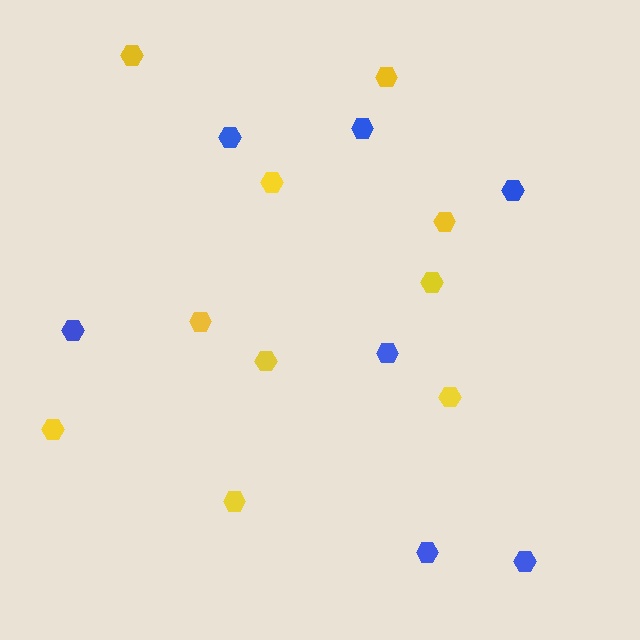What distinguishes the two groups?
There are 2 groups: one group of yellow hexagons (10) and one group of blue hexagons (7).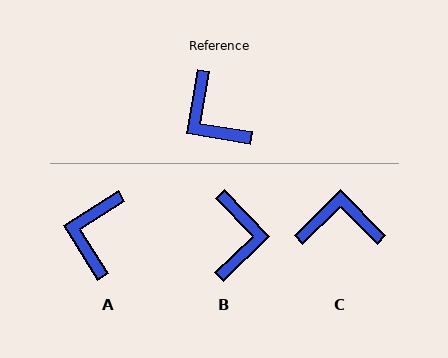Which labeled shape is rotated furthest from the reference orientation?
B, about 144 degrees away.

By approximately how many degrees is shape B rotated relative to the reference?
Approximately 144 degrees counter-clockwise.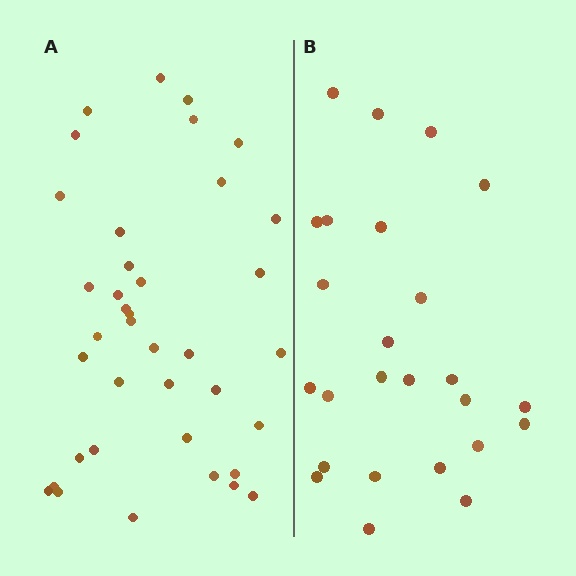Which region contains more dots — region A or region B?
Region A (the left region) has more dots.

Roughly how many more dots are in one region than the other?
Region A has approximately 15 more dots than region B.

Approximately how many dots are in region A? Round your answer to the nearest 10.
About 40 dots. (The exact count is 38, which rounds to 40.)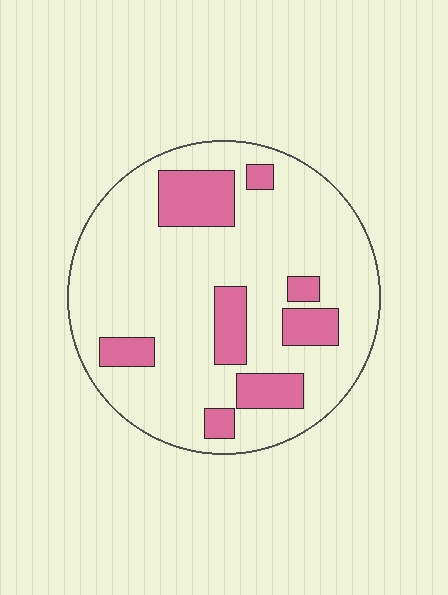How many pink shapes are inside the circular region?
8.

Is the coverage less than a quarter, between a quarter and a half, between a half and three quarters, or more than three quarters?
Less than a quarter.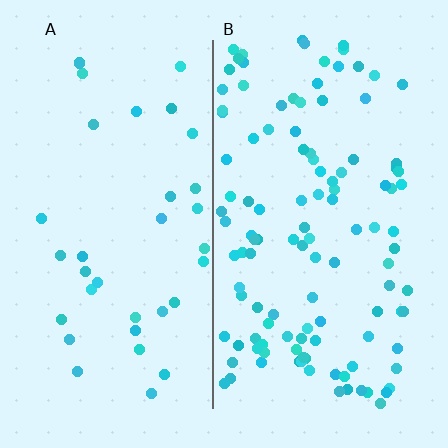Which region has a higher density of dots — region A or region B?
B (the right).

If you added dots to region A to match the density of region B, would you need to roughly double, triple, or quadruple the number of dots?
Approximately triple.